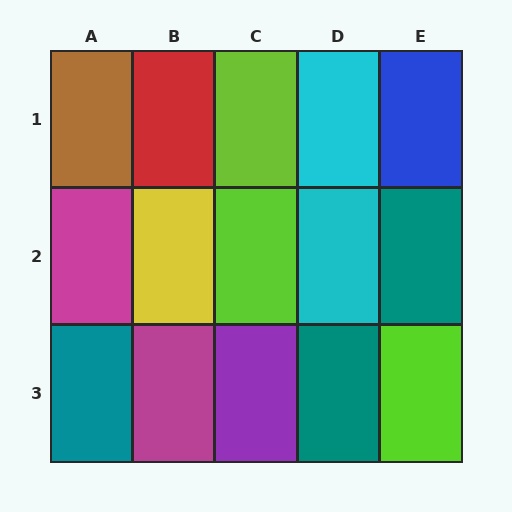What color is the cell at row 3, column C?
Purple.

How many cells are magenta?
2 cells are magenta.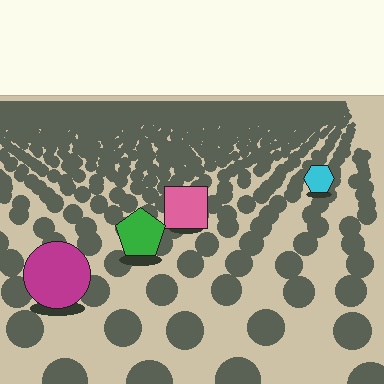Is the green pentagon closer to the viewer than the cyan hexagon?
Yes. The green pentagon is closer — you can tell from the texture gradient: the ground texture is coarser near it.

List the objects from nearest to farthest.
From nearest to farthest: the magenta circle, the green pentagon, the pink square, the cyan hexagon.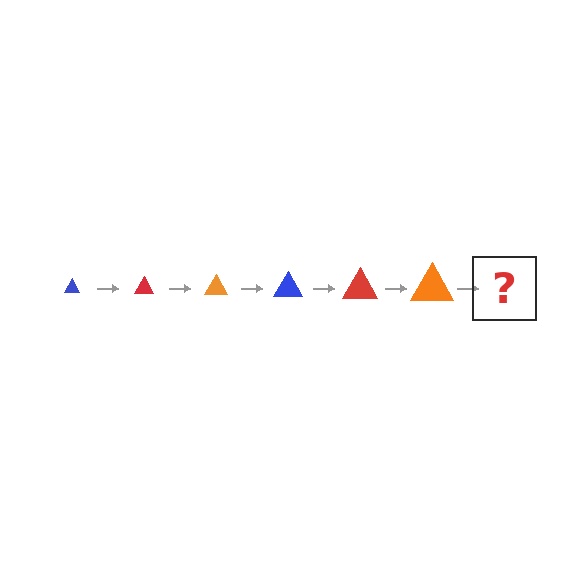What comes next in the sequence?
The next element should be a blue triangle, larger than the previous one.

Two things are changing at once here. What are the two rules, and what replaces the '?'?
The two rules are that the triangle grows larger each step and the color cycles through blue, red, and orange. The '?' should be a blue triangle, larger than the previous one.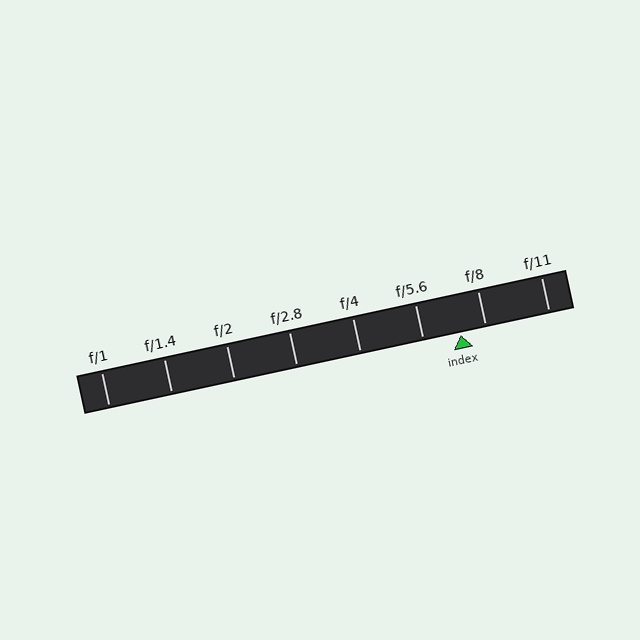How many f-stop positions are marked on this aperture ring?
There are 8 f-stop positions marked.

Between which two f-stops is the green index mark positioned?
The index mark is between f/5.6 and f/8.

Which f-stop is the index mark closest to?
The index mark is closest to f/8.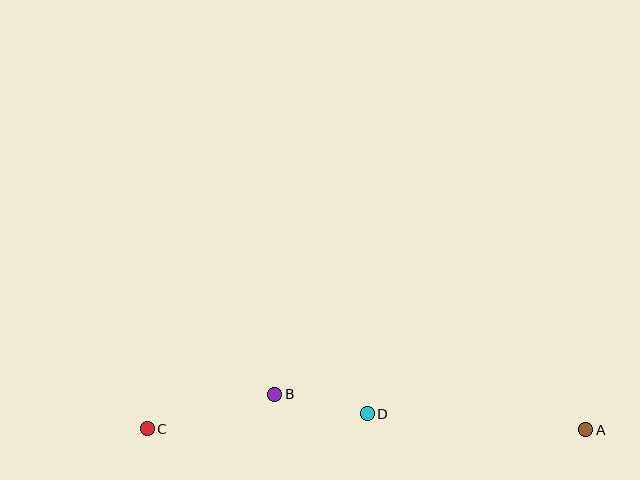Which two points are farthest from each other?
Points A and C are farthest from each other.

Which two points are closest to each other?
Points B and D are closest to each other.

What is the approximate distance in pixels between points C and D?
The distance between C and D is approximately 220 pixels.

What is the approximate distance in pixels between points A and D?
The distance between A and D is approximately 219 pixels.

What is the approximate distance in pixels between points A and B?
The distance between A and B is approximately 313 pixels.